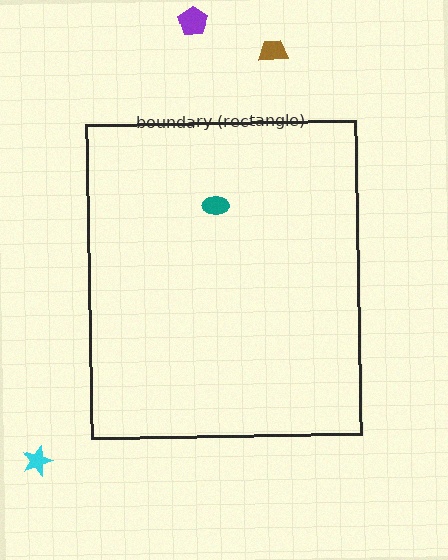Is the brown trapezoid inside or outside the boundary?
Outside.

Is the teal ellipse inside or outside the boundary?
Inside.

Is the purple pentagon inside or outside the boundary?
Outside.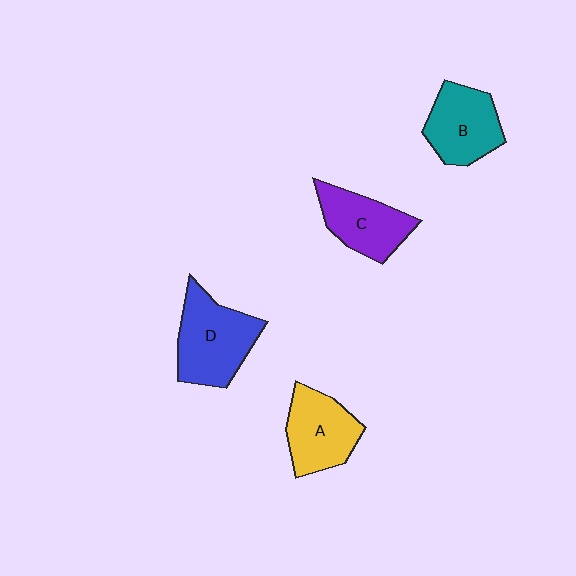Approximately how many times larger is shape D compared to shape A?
Approximately 1.2 times.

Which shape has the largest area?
Shape D (blue).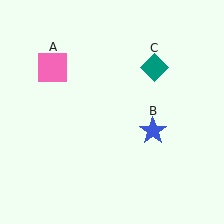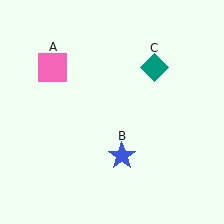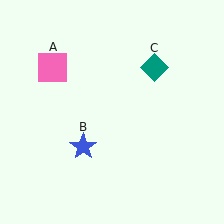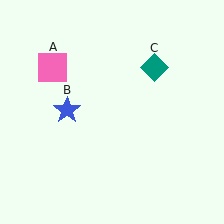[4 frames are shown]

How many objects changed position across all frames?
1 object changed position: blue star (object B).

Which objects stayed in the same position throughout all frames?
Pink square (object A) and teal diamond (object C) remained stationary.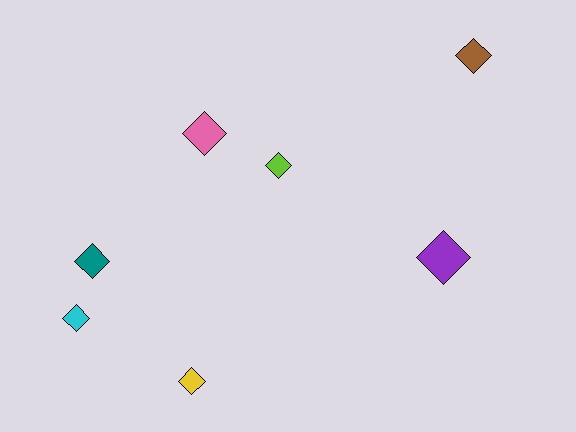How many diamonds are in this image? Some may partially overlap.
There are 7 diamonds.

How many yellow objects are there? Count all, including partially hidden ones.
There is 1 yellow object.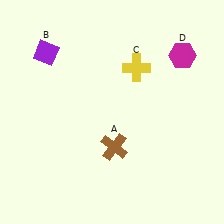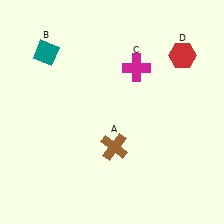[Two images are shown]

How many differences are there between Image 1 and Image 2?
There are 3 differences between the two images.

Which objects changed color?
B changed from purple to teal. C changed from yellow to magenta. D changed from magenta to red.